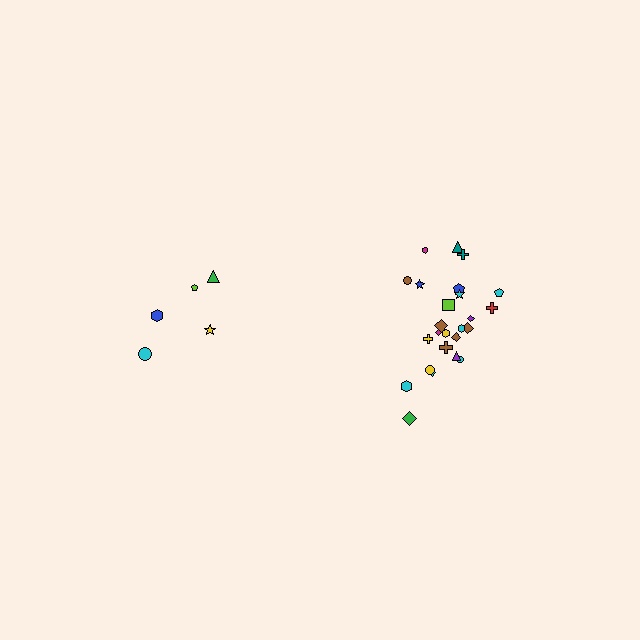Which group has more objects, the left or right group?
The right group.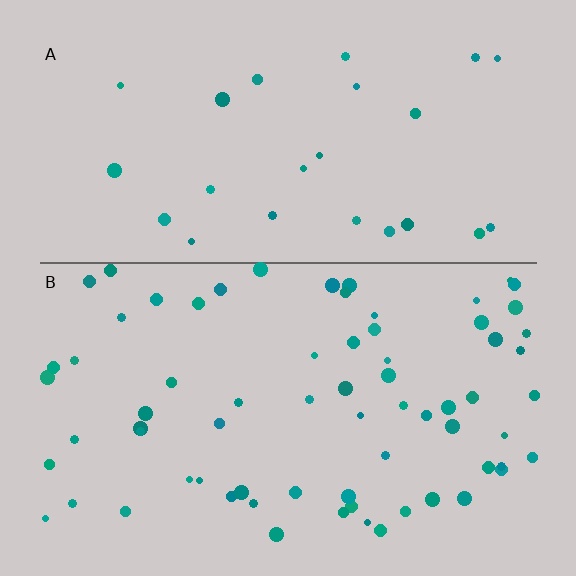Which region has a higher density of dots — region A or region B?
B (the bottom).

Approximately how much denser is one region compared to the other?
Approximately 2.8× — region B over region A.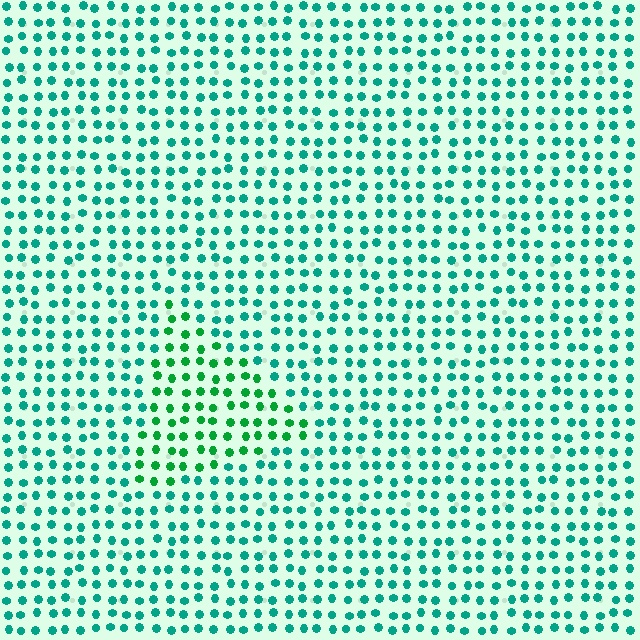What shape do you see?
I see a triangle.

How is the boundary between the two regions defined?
The boundary is defined purely by a slight shift in hue (about 32 degrees). Spacing, size, and orientation are identical on both sides.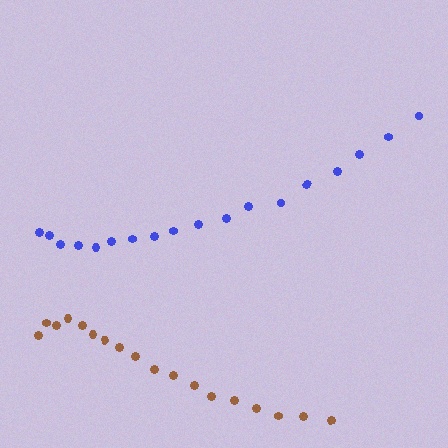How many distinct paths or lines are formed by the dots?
There are 2 distinct paths.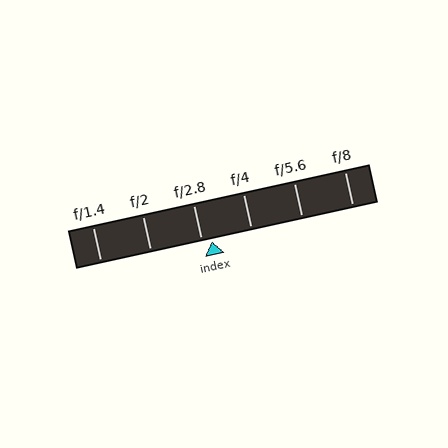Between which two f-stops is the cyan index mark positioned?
The index mark is between f/2.8 and f/4.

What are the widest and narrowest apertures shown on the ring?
The widest aperture shown is f/1.4 and the narrowest is f/8.